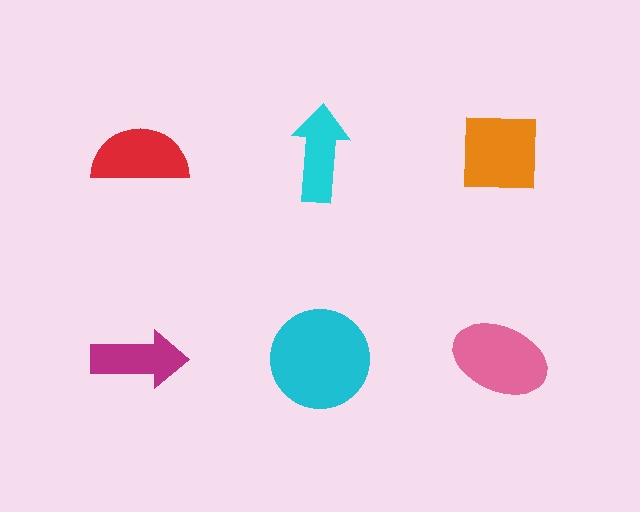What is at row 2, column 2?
A cyan circle.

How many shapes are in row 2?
3 shapes.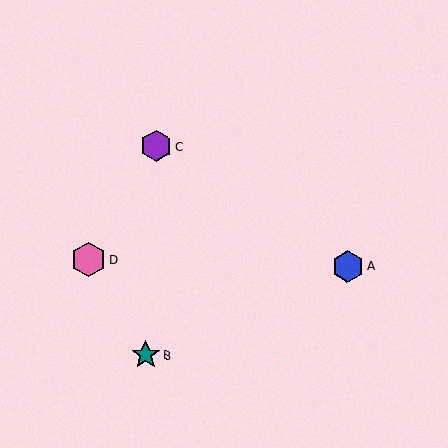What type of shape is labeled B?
Shape B is a teal star.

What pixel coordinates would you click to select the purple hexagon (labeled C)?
Click at (156, 146) to select the purple hexagon C.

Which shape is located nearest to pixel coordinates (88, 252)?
The pink hexagon (labeled D) at (89, 259) is nearest to that location.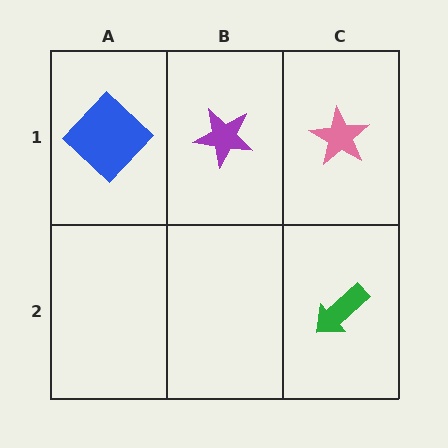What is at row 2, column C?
A green arrow.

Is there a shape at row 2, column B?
No, that cell is empty.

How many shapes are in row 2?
1 shape.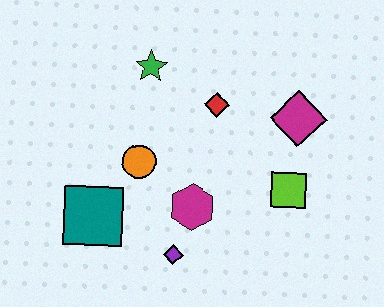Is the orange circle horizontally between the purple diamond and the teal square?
Yes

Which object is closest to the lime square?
The magenta diamond is closest to the lime square.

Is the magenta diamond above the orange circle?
Yes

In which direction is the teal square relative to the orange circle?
The teal square is below the orange circle.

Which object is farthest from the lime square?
The teal square is farthest from the lime square.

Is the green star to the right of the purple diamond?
No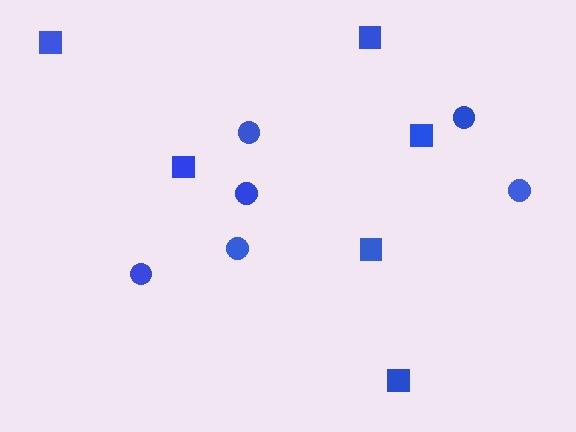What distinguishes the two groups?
There are 2 groups: one group of circles (6) and one group of squares (6).